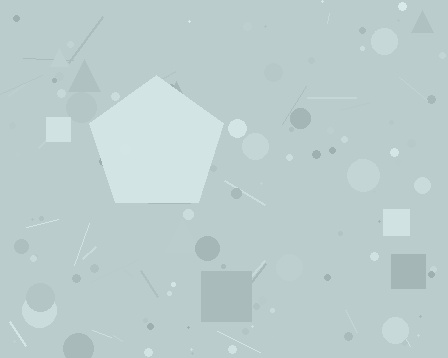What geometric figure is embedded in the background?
A pentagon is embedded in the background.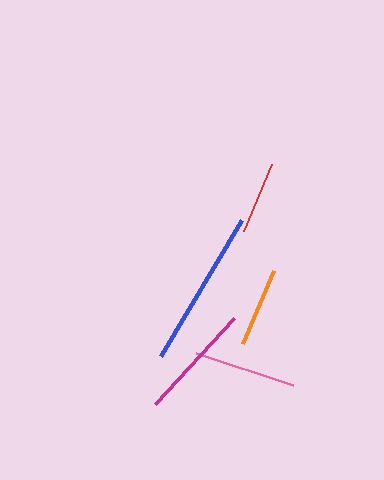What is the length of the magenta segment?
The magenta segment is approximately 117 pixels long.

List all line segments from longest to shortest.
From longest to shortest: blue, magenta, pink, orange, red.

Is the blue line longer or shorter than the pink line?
The blue line is longer than the pink line.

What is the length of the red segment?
The red segment is approximately 73 pixels long.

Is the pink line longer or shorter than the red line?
The pink line is longer than the red line.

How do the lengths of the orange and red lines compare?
The orange and red lines are approximately the same length.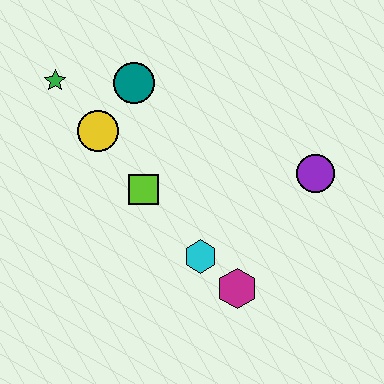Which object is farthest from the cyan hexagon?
The green star is farthest from the cyan hexagon.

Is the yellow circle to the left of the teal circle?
Yes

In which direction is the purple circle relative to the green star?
The purple circle is to the right of the green star.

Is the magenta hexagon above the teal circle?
No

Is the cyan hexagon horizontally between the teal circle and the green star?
No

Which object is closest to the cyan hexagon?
The magenta hexagon is closest to the cyan hexagon.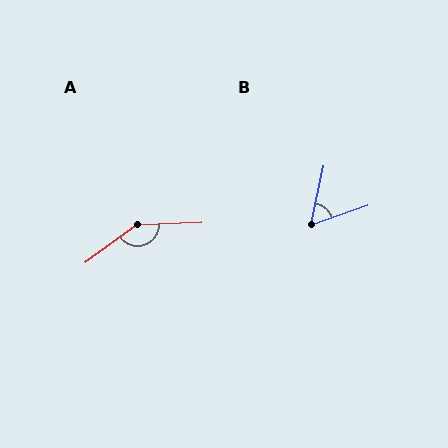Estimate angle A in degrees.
Approximately 146 degrees.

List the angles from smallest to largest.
B (59°), A (146°).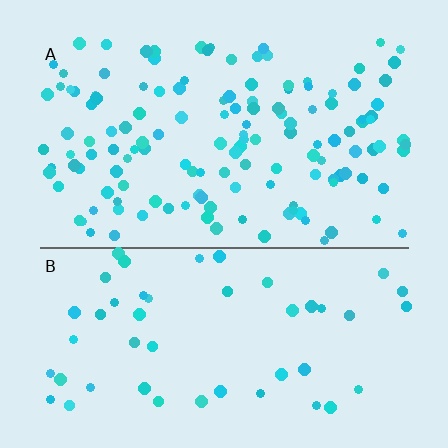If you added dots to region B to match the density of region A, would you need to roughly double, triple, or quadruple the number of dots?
Approximately triple.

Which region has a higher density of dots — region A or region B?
A (the top).